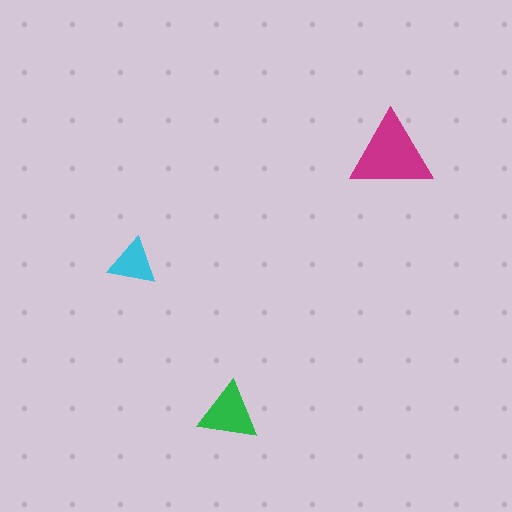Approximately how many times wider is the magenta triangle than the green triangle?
About 1.5 times wider.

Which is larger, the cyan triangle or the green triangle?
The green one.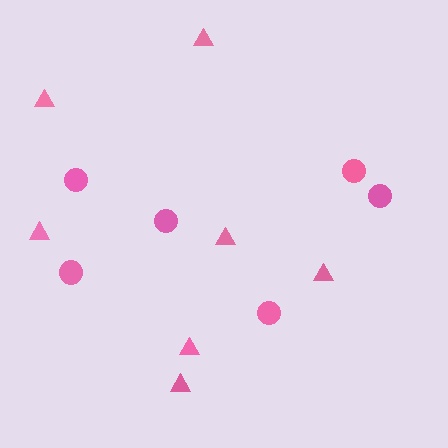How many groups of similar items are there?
There are 2 groups: one group of circles (6) and one group of triangles (7).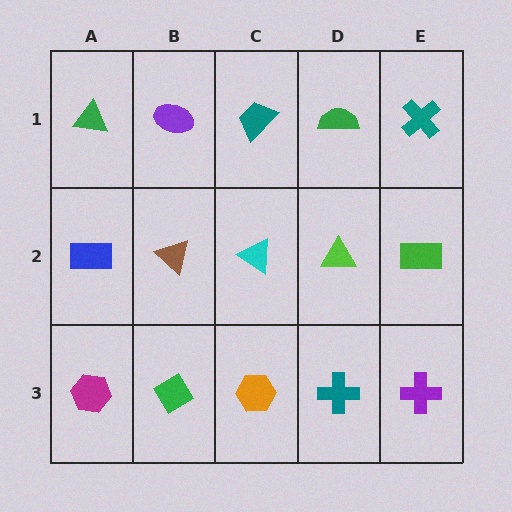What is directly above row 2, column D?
A green semicircle.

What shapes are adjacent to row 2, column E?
A teal cross (row 1, column E), a purple cross (row 3, column E), a lime triangle (row 2, column D).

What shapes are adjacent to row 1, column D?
A lime triangle (row 2, column D), a teal trapezoid (row 1, column C), a teal cross (row 1, column E).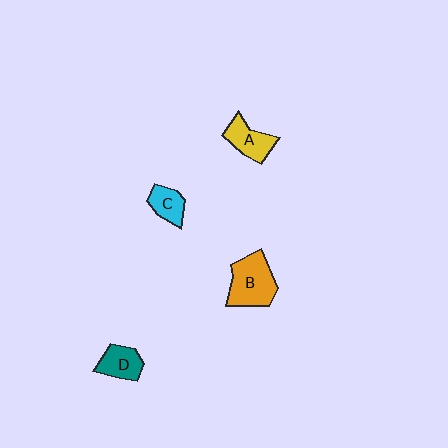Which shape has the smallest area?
Shape C (cyan).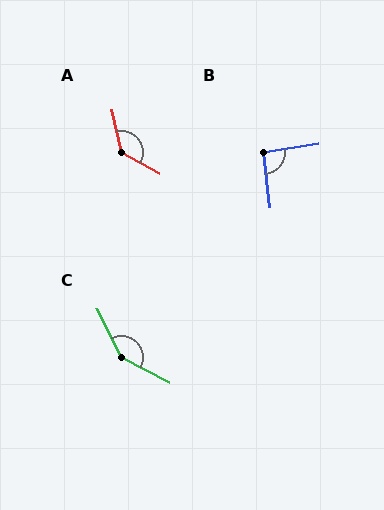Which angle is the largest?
C, at approximately 144 degrees.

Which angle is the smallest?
B, at approximately 93 degrees.